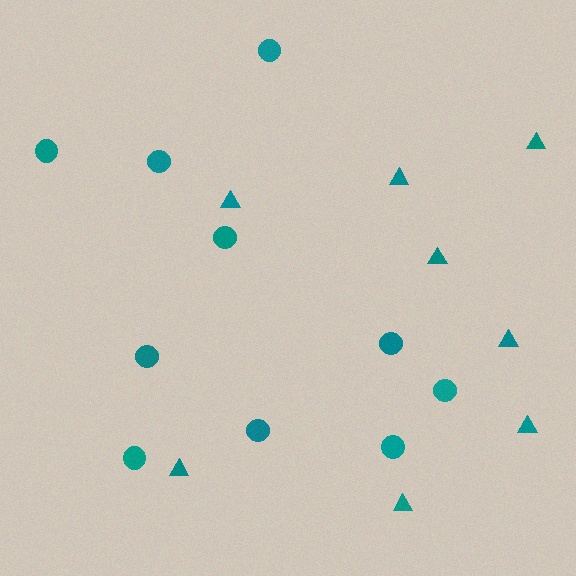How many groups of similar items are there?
There are 2 groups: one group of circles (10) and one group of triangles (8).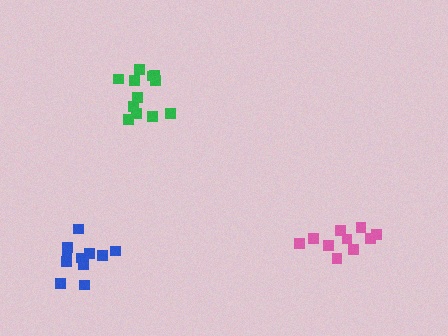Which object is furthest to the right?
The pink cluster is rightmost.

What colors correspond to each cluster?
The clusters are colored: green, pink, blue.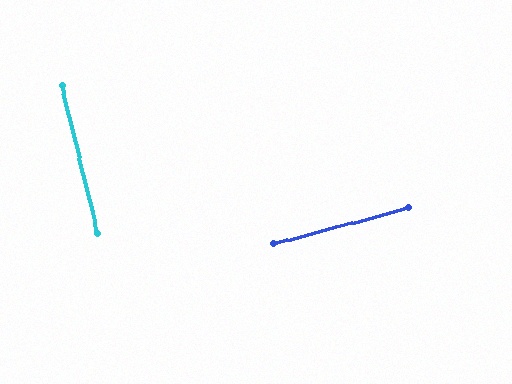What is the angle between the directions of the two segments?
Approximately 89 degrees.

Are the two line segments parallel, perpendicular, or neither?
Perpendicular — they meet at approximately 89°.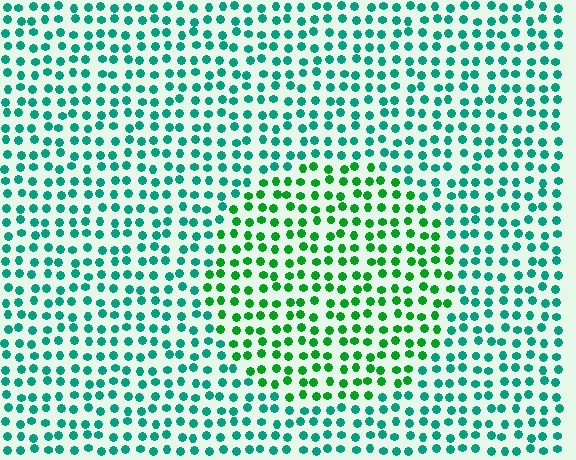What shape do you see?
I see a circle.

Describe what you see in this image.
The image is filled with small teal elements in a uniform arrangement. A circle-shaped region is visible where the elements are tinted to a slightly different hue, forming a subtle color boundary.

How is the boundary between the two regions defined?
The boundary is defined purely by a slight shift in hue (about 37 degrees). Spacing, size, and orientation are identical on both sides.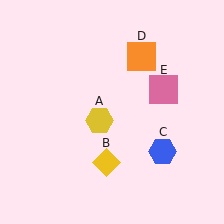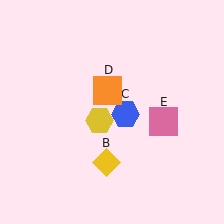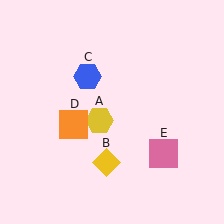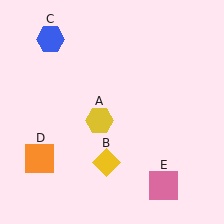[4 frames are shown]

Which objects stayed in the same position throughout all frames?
Yellow hexagon (object A) and yellow diamond (object B) remained stationary.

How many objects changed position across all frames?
3 objects changed position: blue hexagon (object C), orange square (object D), pink square (object E).